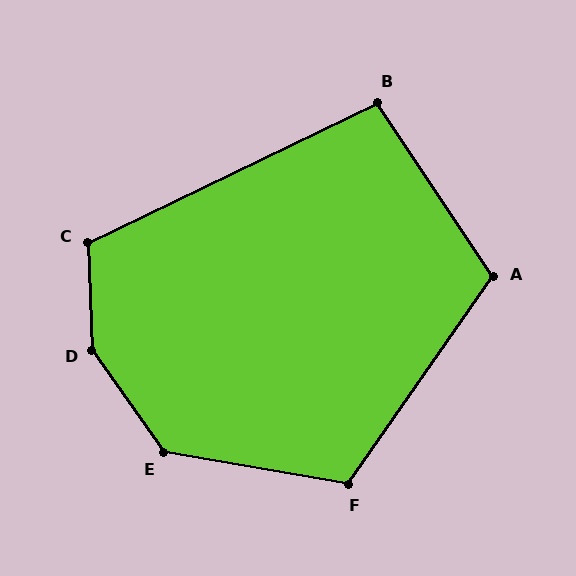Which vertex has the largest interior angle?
D, at approximately 147 degrees.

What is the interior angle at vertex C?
Approximately 113 degrees (obtuse).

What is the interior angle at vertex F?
Approximately 115 degrees (obtuse).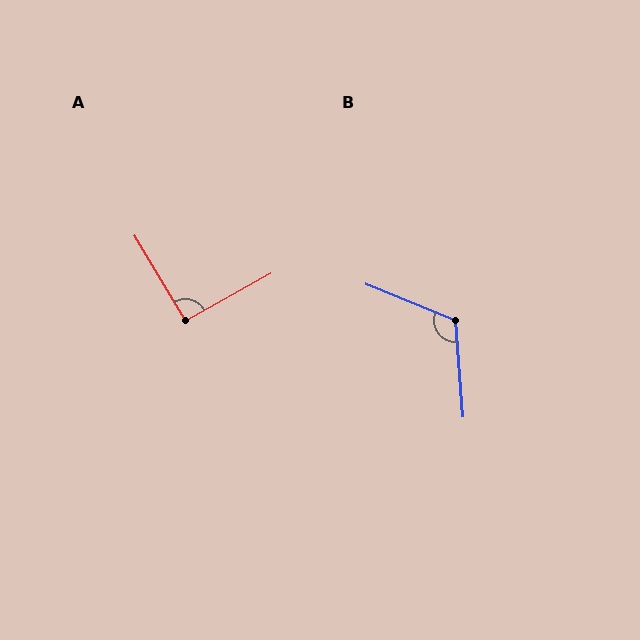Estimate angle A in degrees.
Approximately 92 degrees.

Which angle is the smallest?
A, at approximately 92 degrees.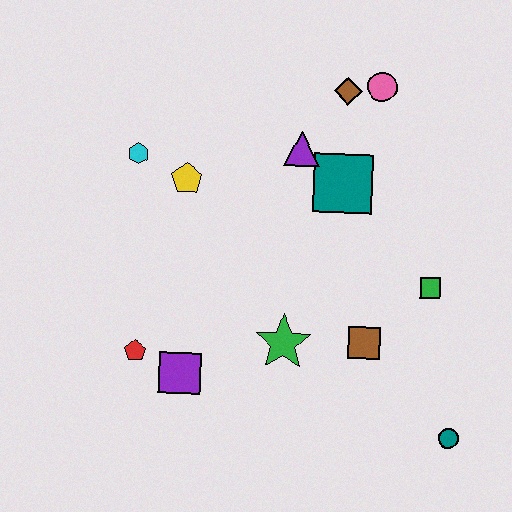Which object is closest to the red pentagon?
The purple square is closest to the red pentagon.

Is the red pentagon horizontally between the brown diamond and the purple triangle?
No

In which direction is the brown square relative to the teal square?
The brown square is below the teal square.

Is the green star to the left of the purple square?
No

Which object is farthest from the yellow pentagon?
The teal circle is farthest from the yellow pentagon.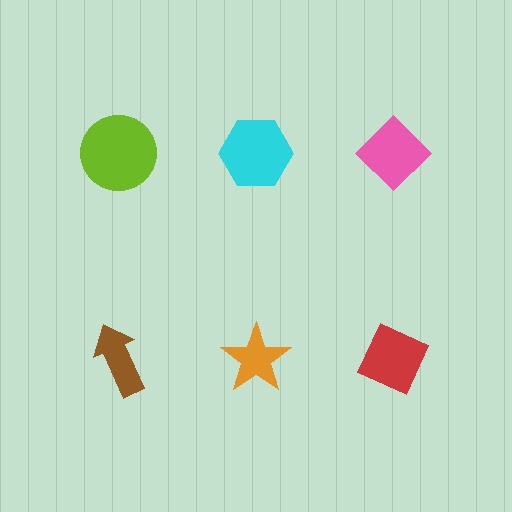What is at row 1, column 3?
A pink diamond.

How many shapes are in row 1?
3 shapes.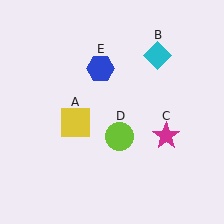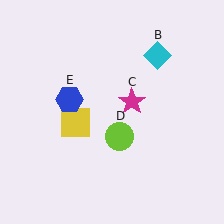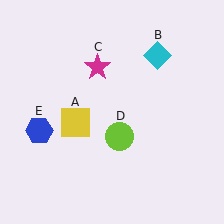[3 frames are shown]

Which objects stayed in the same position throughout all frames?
Yellow square (object A) and cyan diamond (object B) and lime circle (object D) remained stationary.